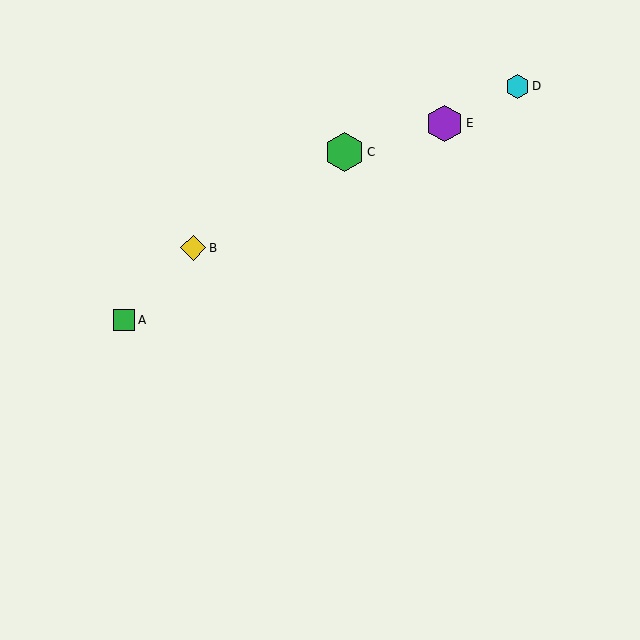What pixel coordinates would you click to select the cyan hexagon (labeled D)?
Click at (517, 86) to select the cyan hexagon D.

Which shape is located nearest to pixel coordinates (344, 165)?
The green hexagon (labeled C) at (345, 152) is nearest to that location.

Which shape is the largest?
The green hexagon (labeled C) is the largest.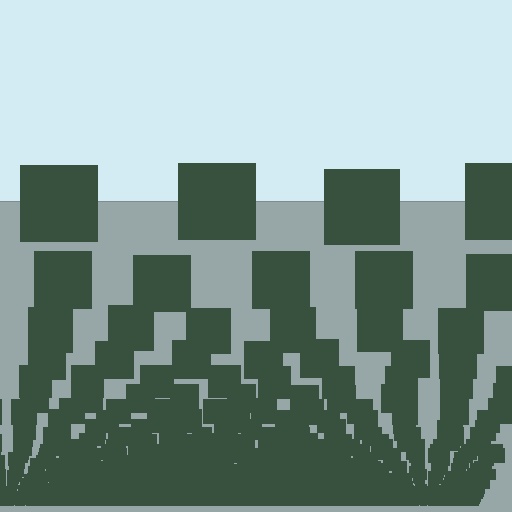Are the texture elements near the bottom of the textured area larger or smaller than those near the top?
Smaller. The gradient is inverted — elements near the bottom are smaller and denser.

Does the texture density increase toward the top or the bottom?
Density increases toward the bottom.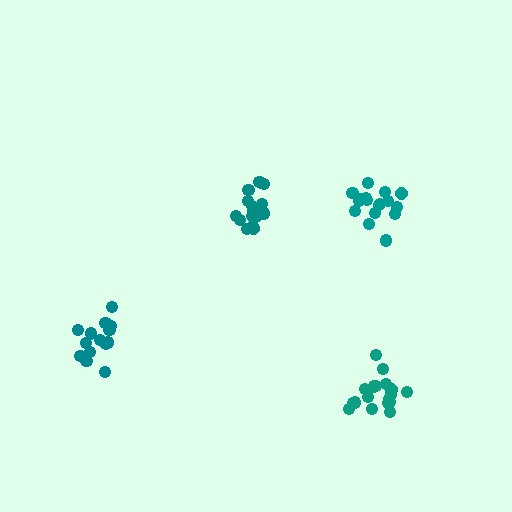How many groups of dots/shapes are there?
There are 4 groups.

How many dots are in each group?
Group 1: 18 dots, Group 2: 15 dots, Group 3: 18 dots, Group 4: 17 dots (68 total).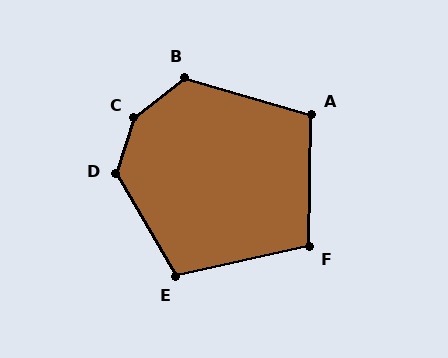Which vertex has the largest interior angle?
C, at approximately 147 degrees.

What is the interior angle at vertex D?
Approximately 131 degrees (obtuse).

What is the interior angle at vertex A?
Approximately 105 degrees (obtuse).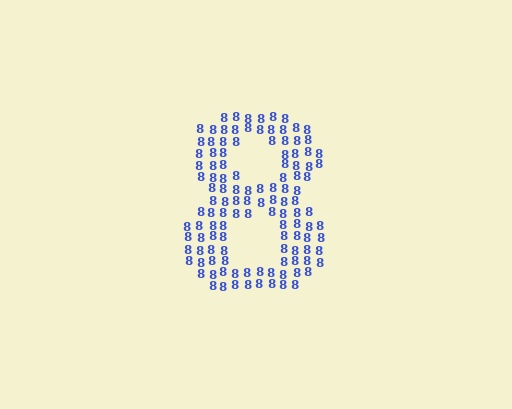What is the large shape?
The large shape is the digit 8.